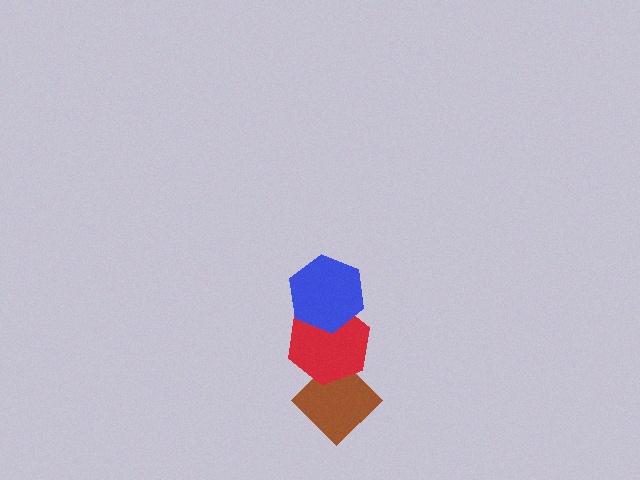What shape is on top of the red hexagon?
The blue hexagon is on top of the red hexagon.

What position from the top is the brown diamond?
The brown diamond is 3rd from the top.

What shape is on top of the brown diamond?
The red hexagon is on top of the brown diamond.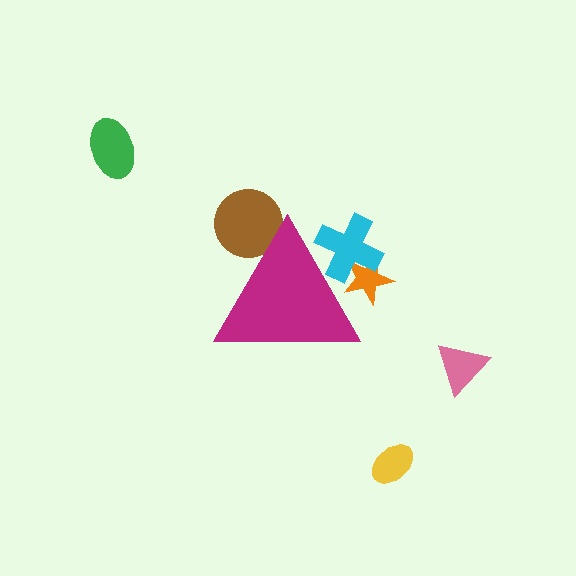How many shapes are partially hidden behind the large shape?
3 shapes are partially hidden.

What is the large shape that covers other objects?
A magenta triangle.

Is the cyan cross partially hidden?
Yes, the cyan cross is partially hidden behind the magenta triangle.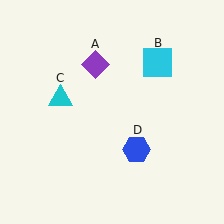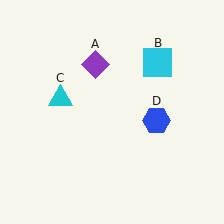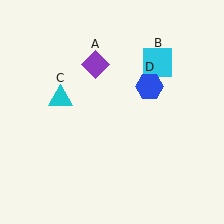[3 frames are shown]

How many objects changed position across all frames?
1 object changed position: blue hexagon (object D).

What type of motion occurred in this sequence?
The blue hexagon (object D) rotated counterclockwise around the center of the scene.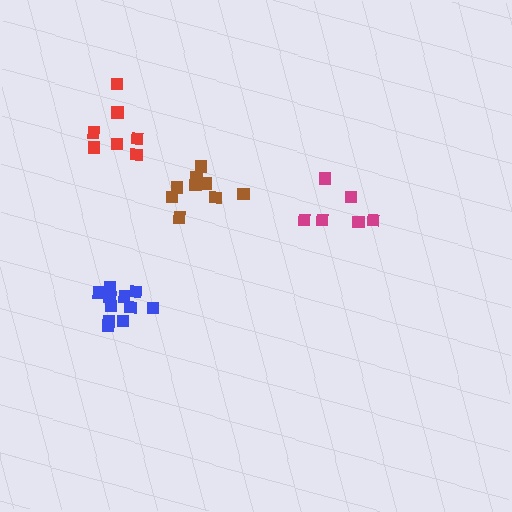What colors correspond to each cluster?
The clusters are colored: brown, red, magenta, blue.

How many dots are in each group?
Group 1: 9 dots, Group 2: 7 dots, Group 3: 6 dots, Group 4: 11 dots (33 total).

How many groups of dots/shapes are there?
There are 4 groups.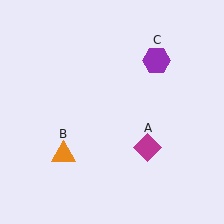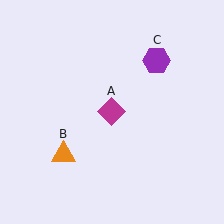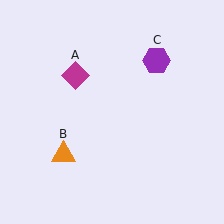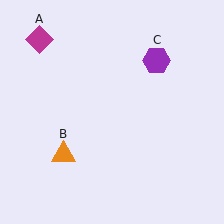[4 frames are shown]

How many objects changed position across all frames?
1 object changed position: magenta diamond (object A).